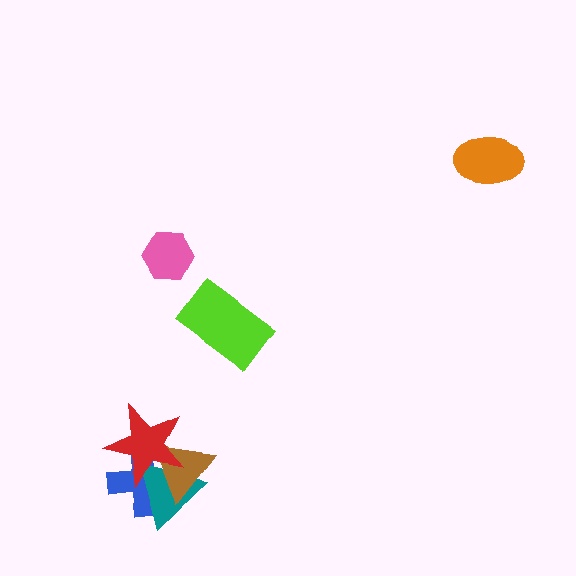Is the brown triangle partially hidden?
Yes, it is partially covered by another shape.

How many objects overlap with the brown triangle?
3 objects overlap with the brown triangle.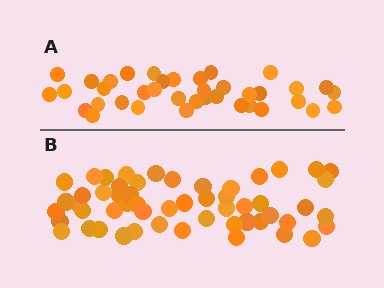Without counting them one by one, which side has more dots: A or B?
Region B (the bottom region) has more dots.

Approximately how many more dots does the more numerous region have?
Region B has approximately 15 more dots than region A.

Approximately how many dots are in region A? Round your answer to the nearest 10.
About 40 dots. (The exact count is 38, which rounds to 40.)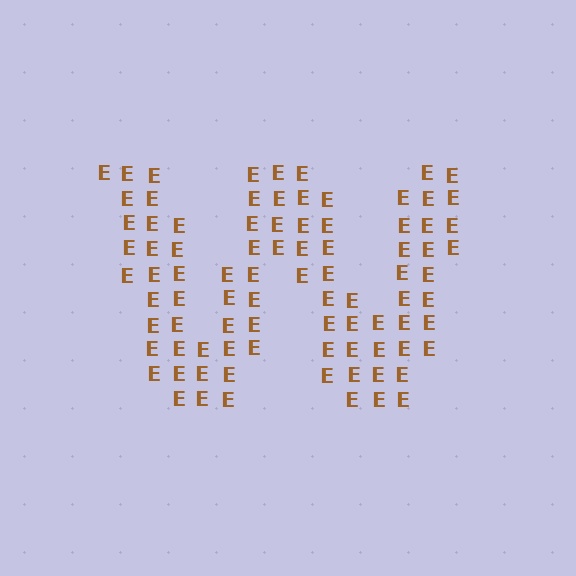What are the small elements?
The small elements are letter E's.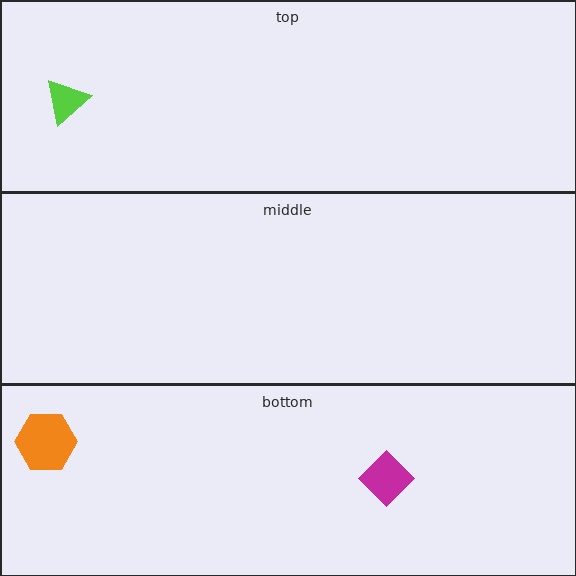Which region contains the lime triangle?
The top region.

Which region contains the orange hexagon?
The bottom region.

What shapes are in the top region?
The lime triangle.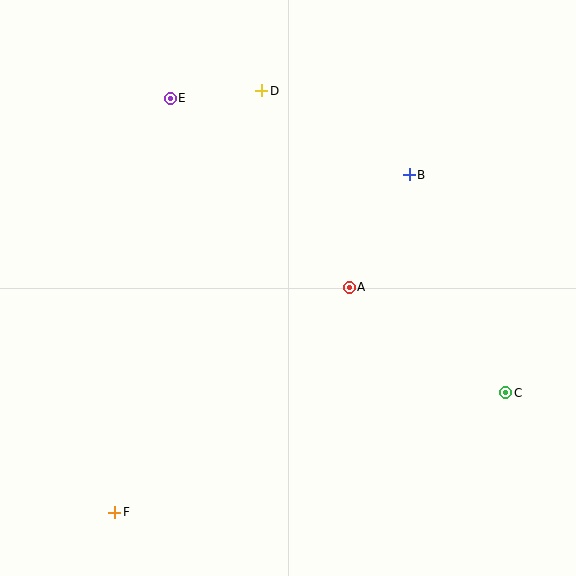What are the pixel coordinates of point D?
Point D is at (262, 91).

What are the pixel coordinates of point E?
Point E is at (170, 98).